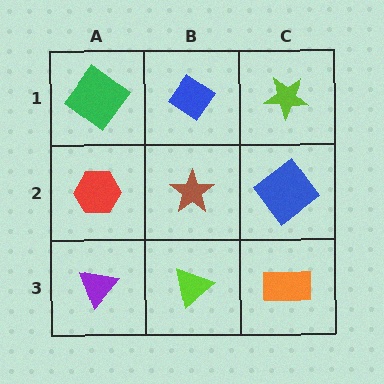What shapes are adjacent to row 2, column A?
A green diamond (row 1, column A), a purple triangle (row 3, column A), a brown star (row 2, column B).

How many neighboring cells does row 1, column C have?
2.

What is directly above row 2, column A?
A green diamond.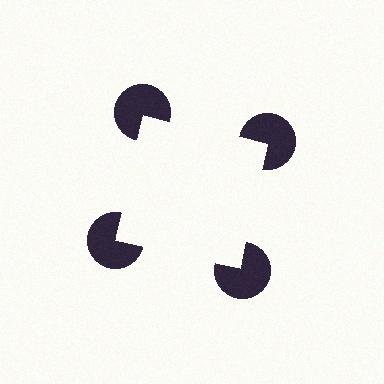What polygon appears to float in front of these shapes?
An illusory square — its edges are inferred from the aligned wedge cuts in the pac-man discs, not physically drawn.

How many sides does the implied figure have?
4 sides.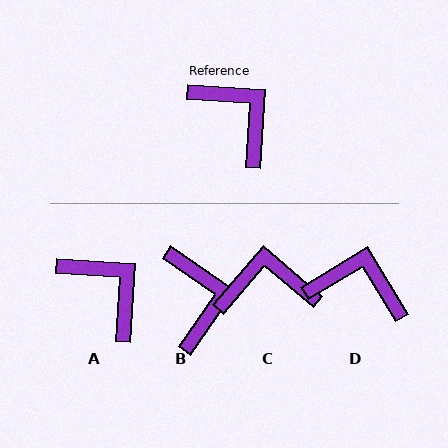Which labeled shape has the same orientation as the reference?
A.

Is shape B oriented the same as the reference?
No, it is off by about 31 degrees.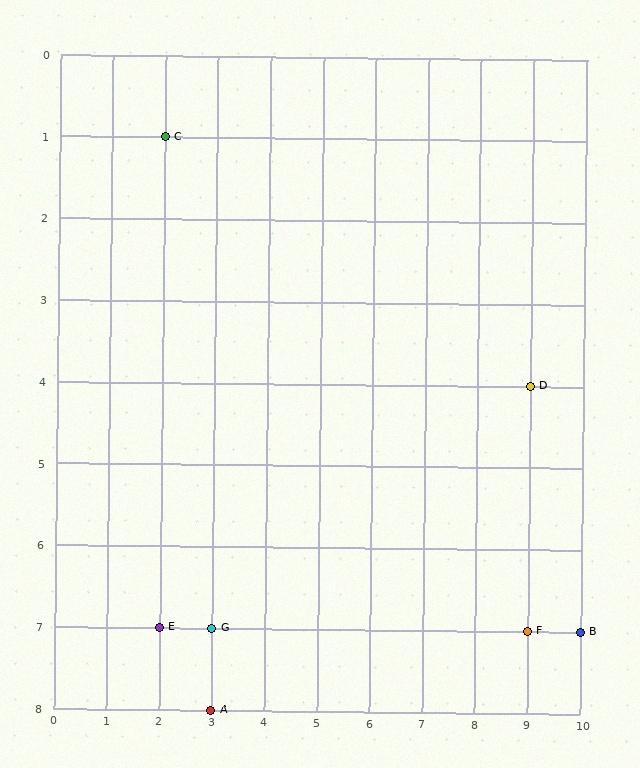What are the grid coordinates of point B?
Point B is at grid coordinates (10, 7).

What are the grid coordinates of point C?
Point C is at grid coordinates (2, 1).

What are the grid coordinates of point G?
Point G is at grid coordinates (3, 7).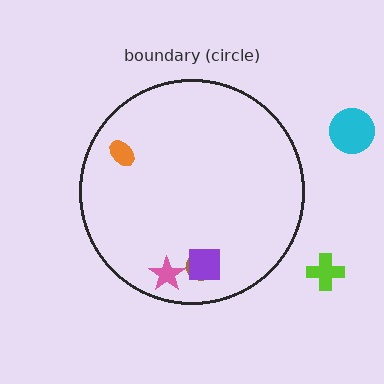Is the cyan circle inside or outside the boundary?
Outside.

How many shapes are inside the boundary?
4 inside, 2 outside.